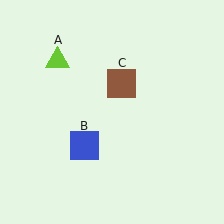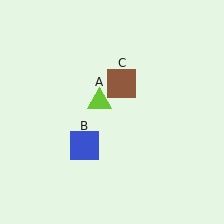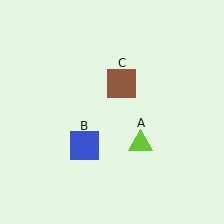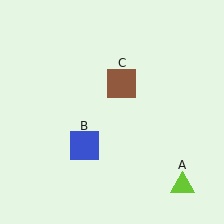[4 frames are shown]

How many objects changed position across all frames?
1 object changed position: lime triangle (object A).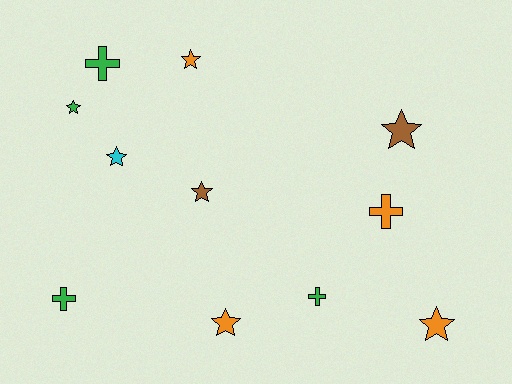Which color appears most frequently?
Orange, with 4 objects.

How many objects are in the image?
There are 11 objects.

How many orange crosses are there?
There is 1 orange cross.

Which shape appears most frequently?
Star, with 7 objects.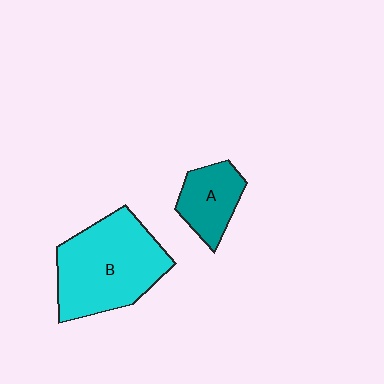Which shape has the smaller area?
Shape A (teal).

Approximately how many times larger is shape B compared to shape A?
Approximately 2.2 times.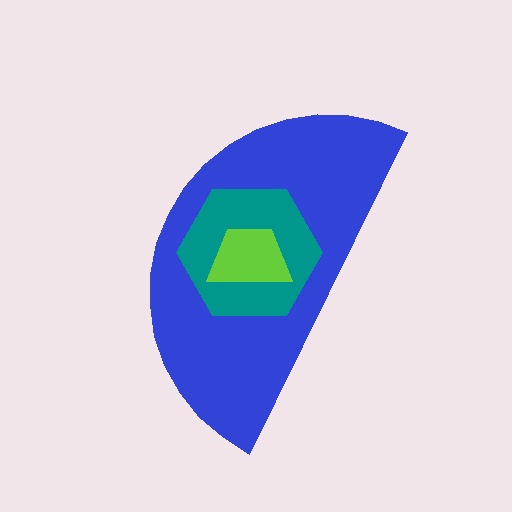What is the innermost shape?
The lime trapezoid.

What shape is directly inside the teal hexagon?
The lime trapezoid.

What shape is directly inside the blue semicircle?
The teal hexagon.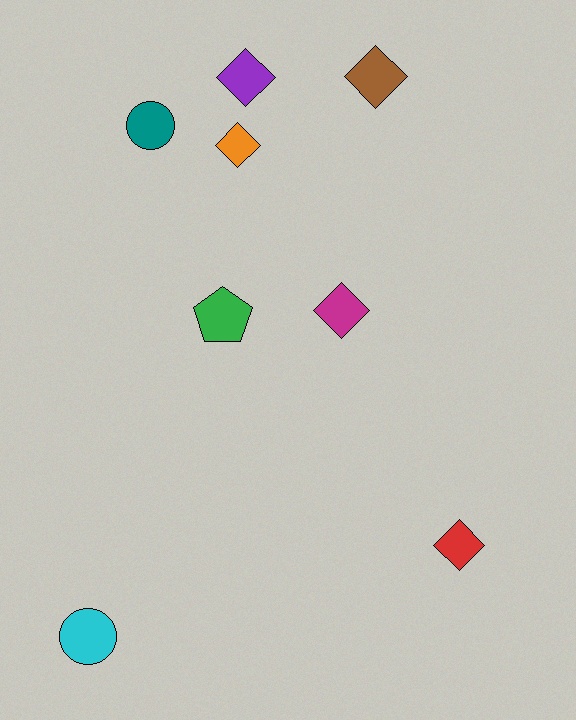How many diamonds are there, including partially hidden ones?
There are 5 diamonds.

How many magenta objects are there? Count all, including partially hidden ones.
There is 1 magenta object.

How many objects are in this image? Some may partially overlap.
There are 8 objects.